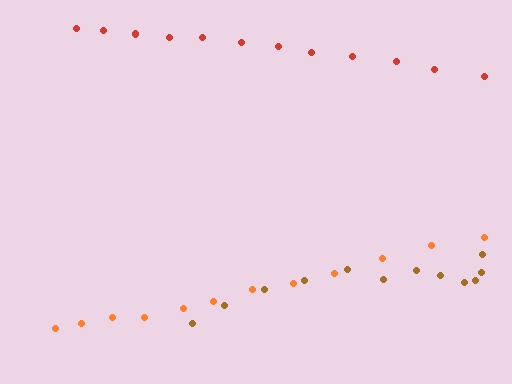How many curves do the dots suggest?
There are 3 distinct paths.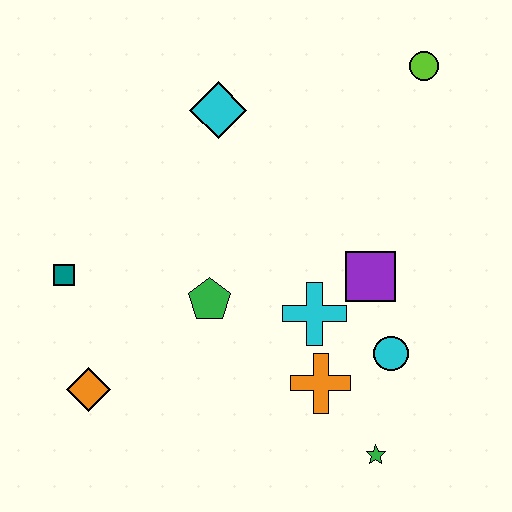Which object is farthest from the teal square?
The lime circle is farthest from the teal square.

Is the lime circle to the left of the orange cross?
No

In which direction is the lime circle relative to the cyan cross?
The lime circle is above the cyan cross.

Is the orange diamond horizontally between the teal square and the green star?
Yes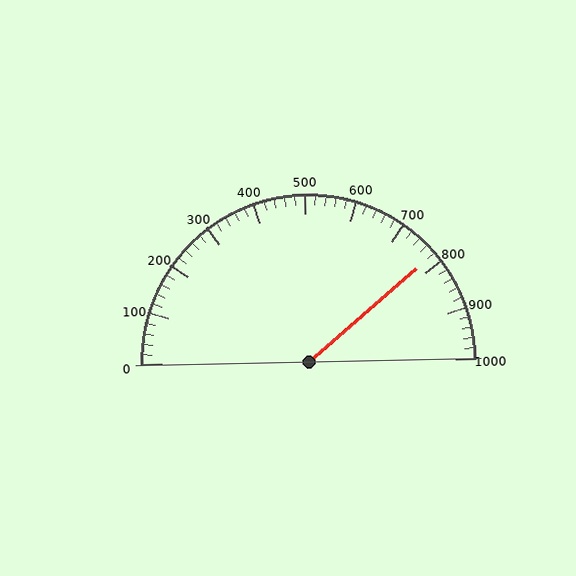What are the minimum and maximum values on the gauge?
The gauge ranges from 0 to 1000.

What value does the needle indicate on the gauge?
The needle indicates approximately 780.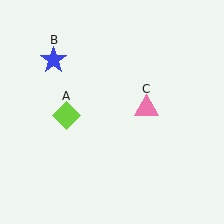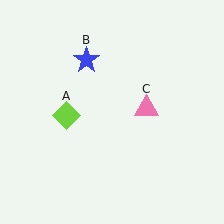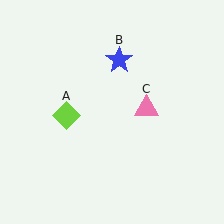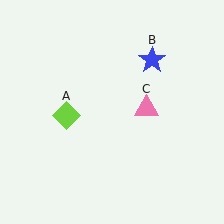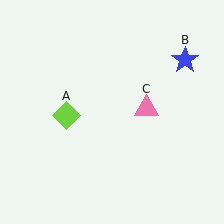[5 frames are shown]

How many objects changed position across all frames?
1 object changed position: blue star (object B).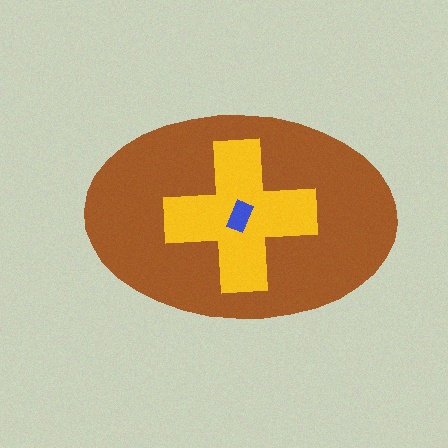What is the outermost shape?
The brown ellipse.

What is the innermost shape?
The blue rectangle.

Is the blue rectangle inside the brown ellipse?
Yes.